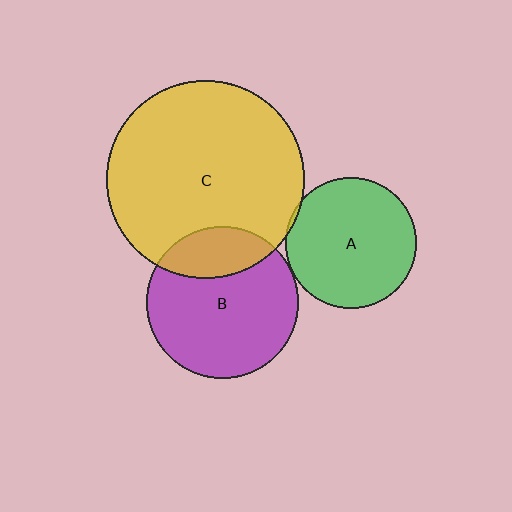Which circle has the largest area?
Circle C (yellow).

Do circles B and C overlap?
Yes.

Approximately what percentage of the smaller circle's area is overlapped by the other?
Approximately 25%.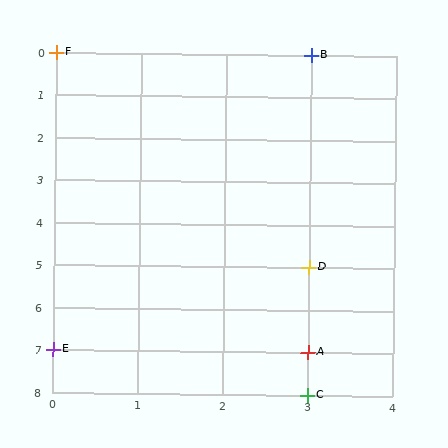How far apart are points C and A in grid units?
Points C and A are 1 row apart.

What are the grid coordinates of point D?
Point D is at grid coordinates (3, 5).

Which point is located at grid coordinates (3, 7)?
Point A is at (3, 7).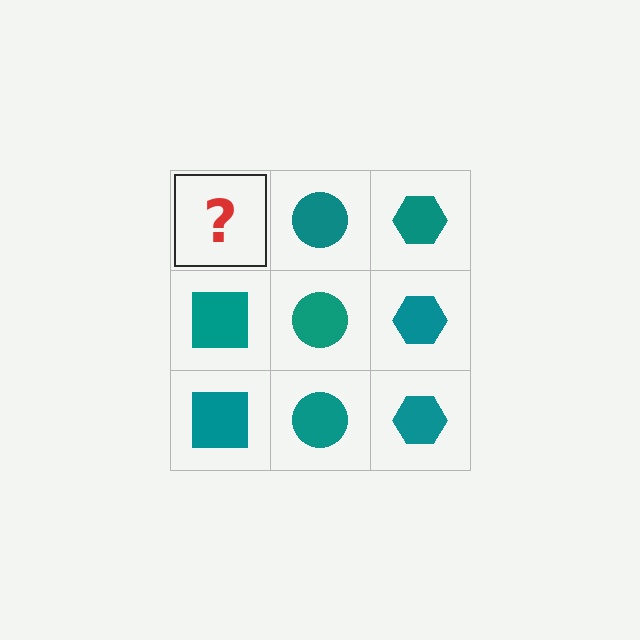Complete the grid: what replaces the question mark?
The question mark should be replaced with a teal square.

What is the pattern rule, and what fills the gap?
The rule is that each column has a consistent shape. The gap should be filled with a teal square.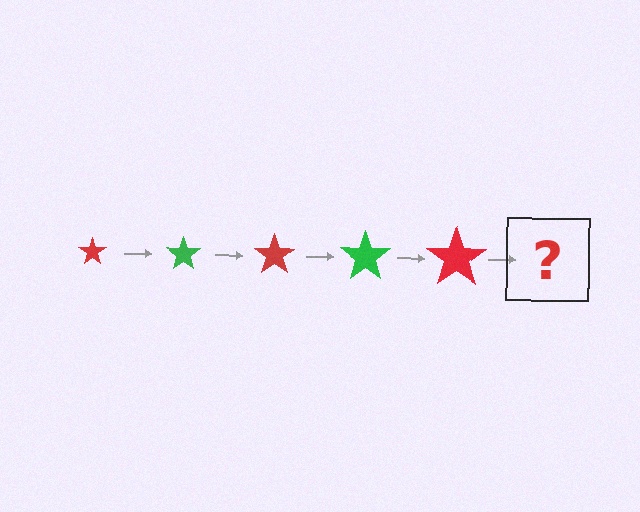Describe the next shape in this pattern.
It should be a green star, larger than the previous one.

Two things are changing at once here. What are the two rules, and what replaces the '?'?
The two rules are that the star grows larger each step and the color cycles through red and green. The '?' should be a green star, larger than the previous one.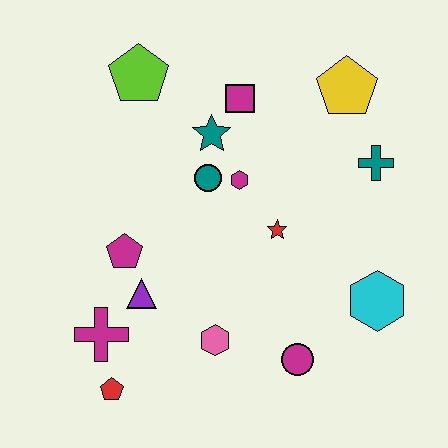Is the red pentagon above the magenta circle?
No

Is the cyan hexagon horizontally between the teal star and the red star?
No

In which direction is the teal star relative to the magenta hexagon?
The teal star is above the magenta hexagon.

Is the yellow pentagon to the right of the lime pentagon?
Yes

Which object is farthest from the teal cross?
The red pentagon is farthest from the teal cross.